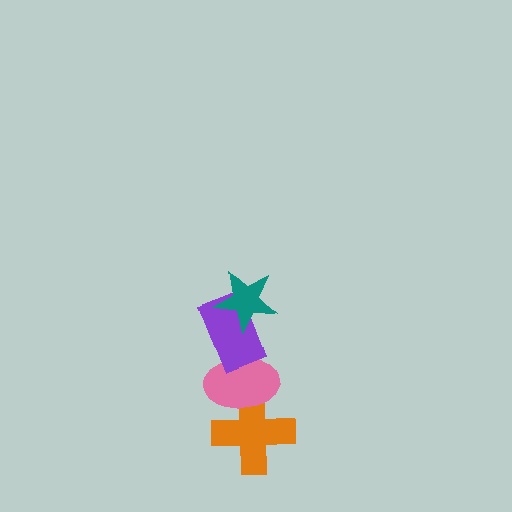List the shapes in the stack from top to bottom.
From top to bottom: the teal star, the purple rectangle, the pink ellipse, the orange cross.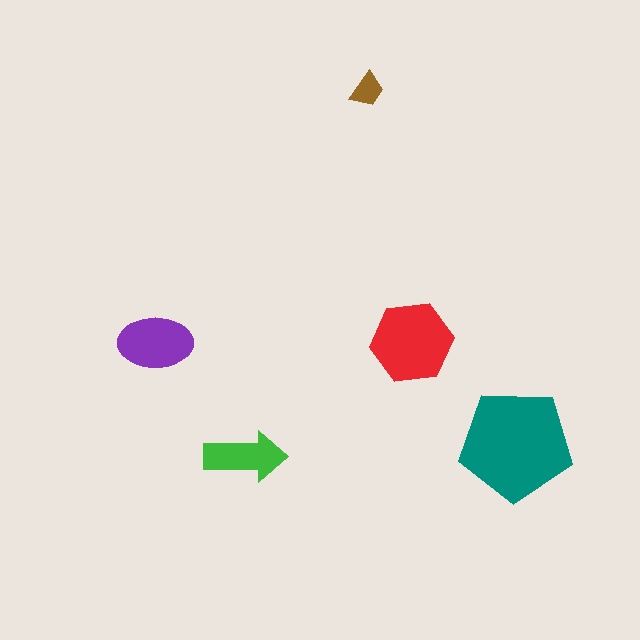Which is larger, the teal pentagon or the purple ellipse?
The teal pentagon.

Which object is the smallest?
The brown trapezoid.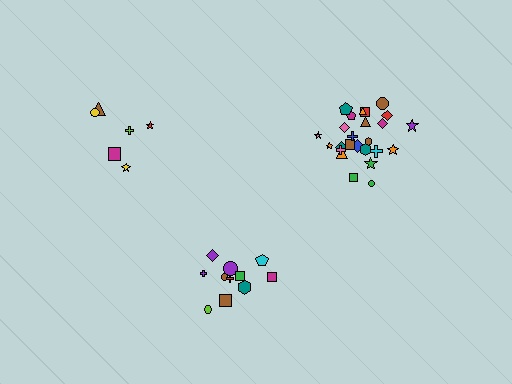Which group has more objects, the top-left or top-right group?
The top-right group.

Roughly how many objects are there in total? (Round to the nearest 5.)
Roughly 45 objects in total.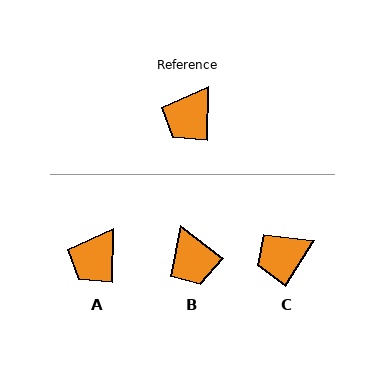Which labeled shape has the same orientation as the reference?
A.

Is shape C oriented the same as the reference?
No, it is off by about 31 degrees.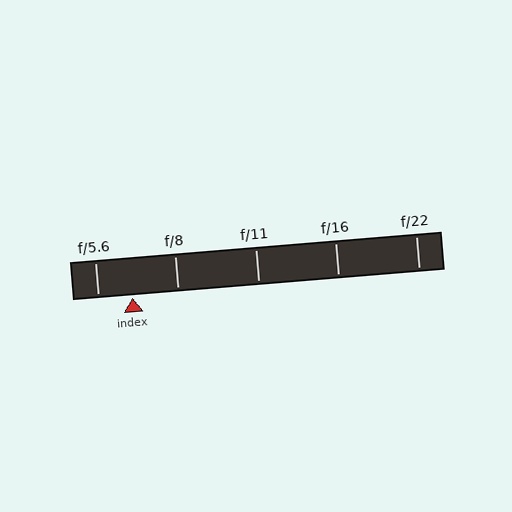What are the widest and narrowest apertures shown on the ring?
The widest aperture shown is f/5.6 and the narrowest is f/22.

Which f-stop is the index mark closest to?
The index mark is closest to f/5.6.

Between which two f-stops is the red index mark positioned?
The index mark is between f/5.6 and f/8.